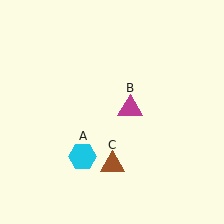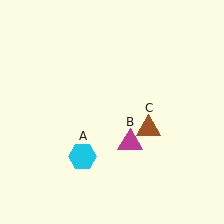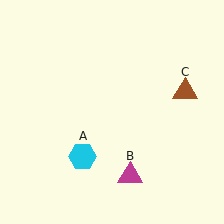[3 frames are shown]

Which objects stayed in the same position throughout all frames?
Cyan hexagon (object A) remained stationary.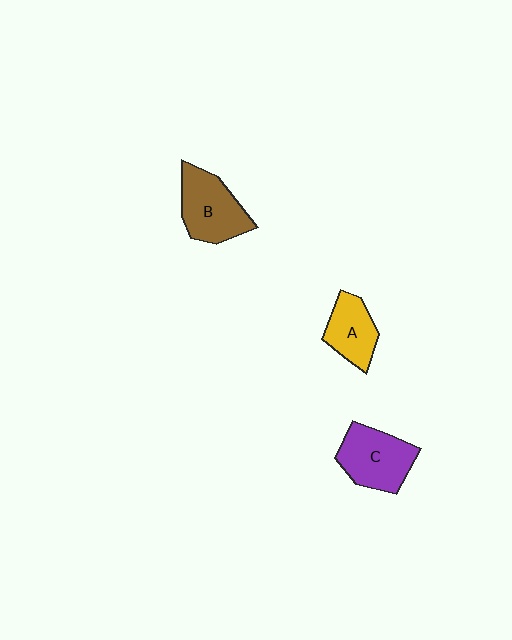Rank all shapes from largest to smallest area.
From largest to smallest: B (brown), C (purple), A (yellow).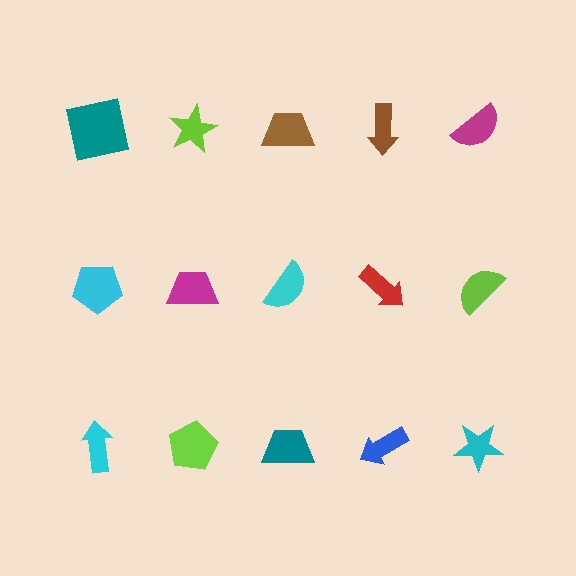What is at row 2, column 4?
A red arrow.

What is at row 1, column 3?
A brown trapezoid.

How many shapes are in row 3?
5 shapes.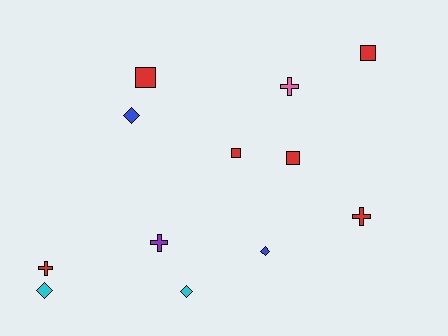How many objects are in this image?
There are 12 objects.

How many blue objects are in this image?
There are 2 blue objects.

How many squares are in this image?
There are 4 squares.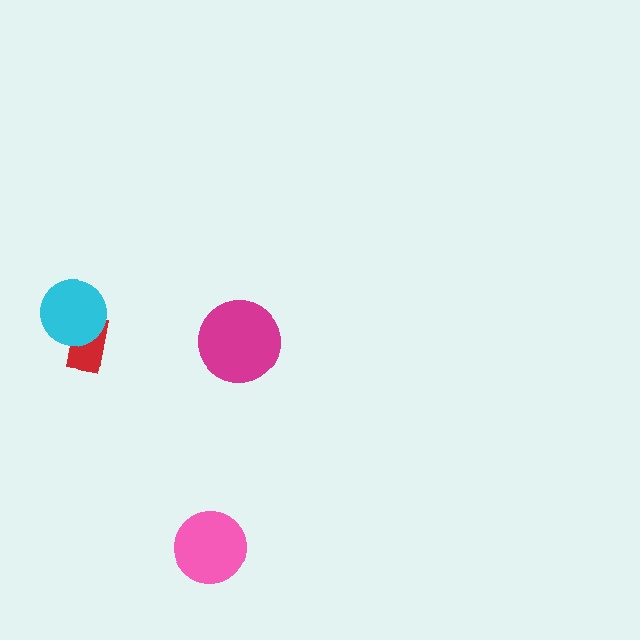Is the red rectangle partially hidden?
Yes, it is partially covered by another shape.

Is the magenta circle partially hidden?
No, no other shape covers it.